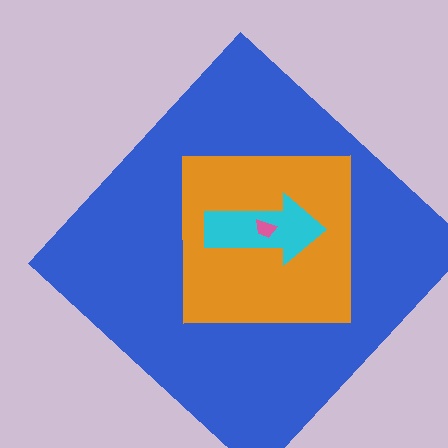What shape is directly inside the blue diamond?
The orange square.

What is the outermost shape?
The blue diamond.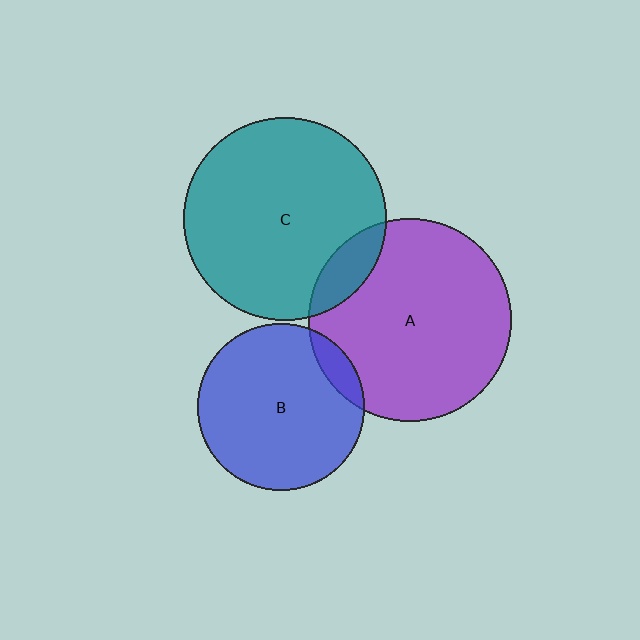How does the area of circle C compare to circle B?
Approximately 1.5 times.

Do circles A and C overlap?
Yes.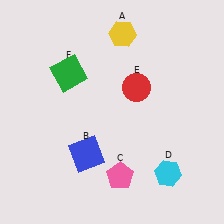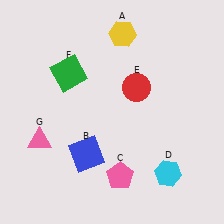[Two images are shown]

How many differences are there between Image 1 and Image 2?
There is 1 difference between the two images.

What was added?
A pink triangle (G) was added in Image 2.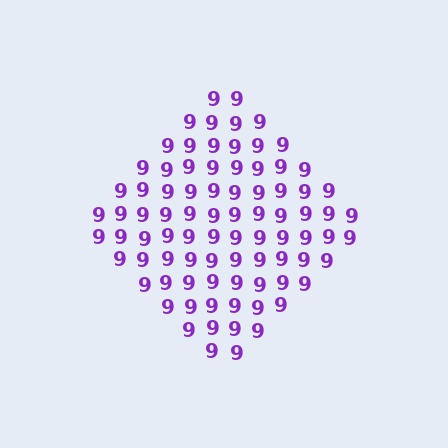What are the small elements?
The small elements are digit 9's.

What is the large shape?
The large shape is a diamond.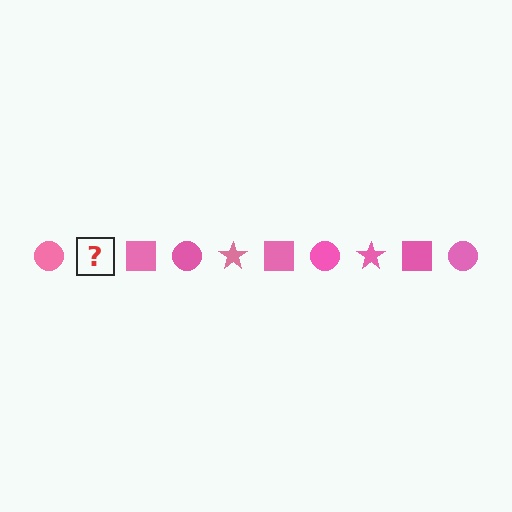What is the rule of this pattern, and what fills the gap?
The rule is that the pattern cycles through circle, star, square shapes in pink. The gap should be filled with a pink star.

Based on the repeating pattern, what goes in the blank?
The blank should be a pink star.